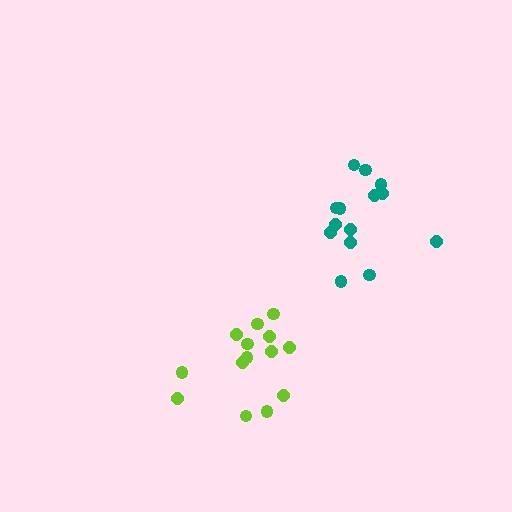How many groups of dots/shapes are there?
There are 2 groups.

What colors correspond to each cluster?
The clusters are colored: teal, lime.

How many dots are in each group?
Group 1: 14 dots, Group 2: 14 dots (28 total).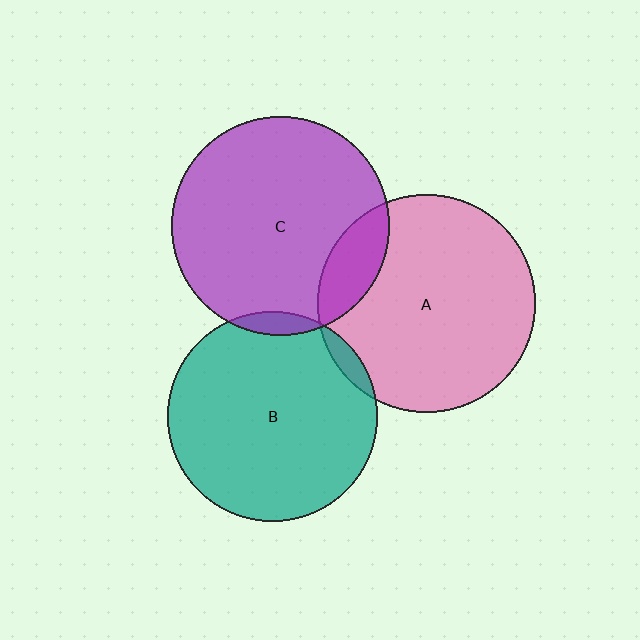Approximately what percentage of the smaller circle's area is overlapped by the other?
Approximately 15%.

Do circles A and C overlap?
Yes.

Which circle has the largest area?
Circle C (purple).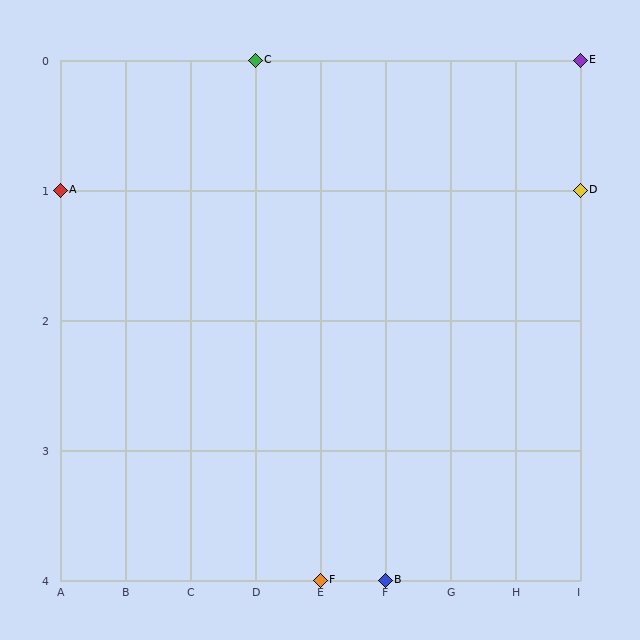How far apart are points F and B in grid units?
Points F and B are 1 column apart.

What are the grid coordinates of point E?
Point E is at grid coordinates (I, 0).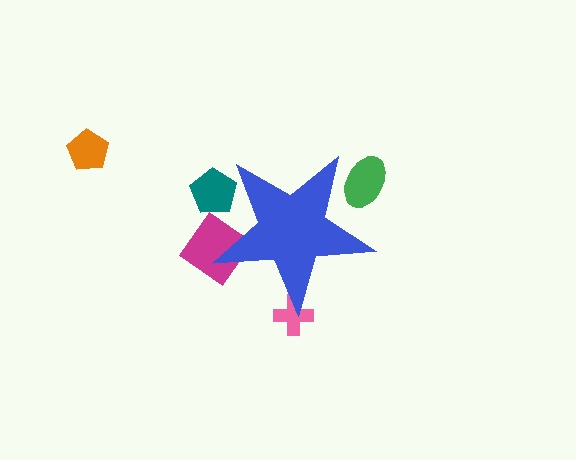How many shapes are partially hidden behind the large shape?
4 shapes are partially hidden.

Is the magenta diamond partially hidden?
Yes, the magenta diamond is partially hidden behind the blue star.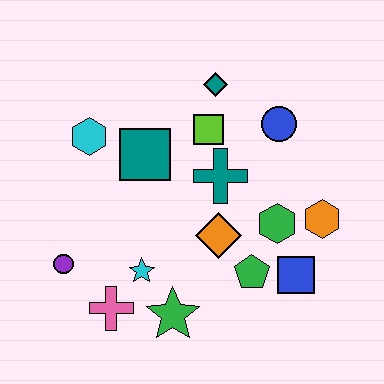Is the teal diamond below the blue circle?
No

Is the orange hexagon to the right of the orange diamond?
Yes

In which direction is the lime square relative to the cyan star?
The lime square is above the cyan star.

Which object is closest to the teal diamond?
The lime square is closest to the teal diamond.